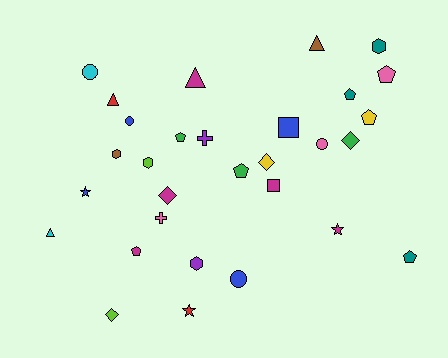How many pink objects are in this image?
There are 3 pink objects.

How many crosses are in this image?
There are 2 crosses.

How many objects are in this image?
There are 30 objects.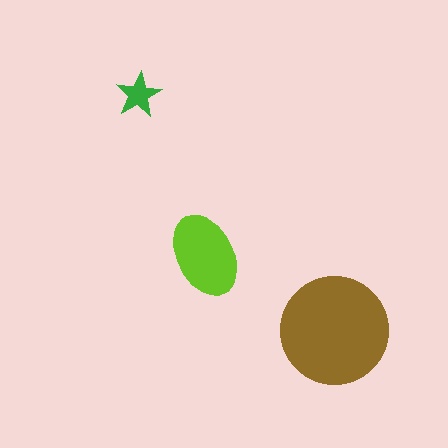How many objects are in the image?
There are 3 objects in the image.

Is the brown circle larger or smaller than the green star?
Larger.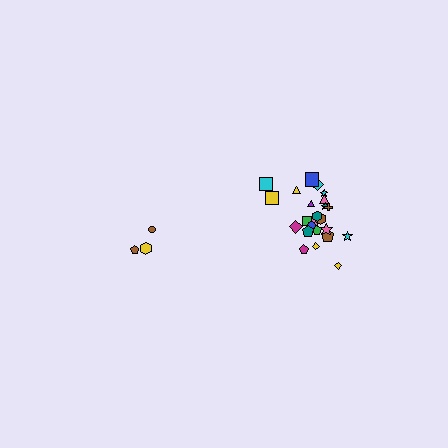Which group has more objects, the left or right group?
The right group.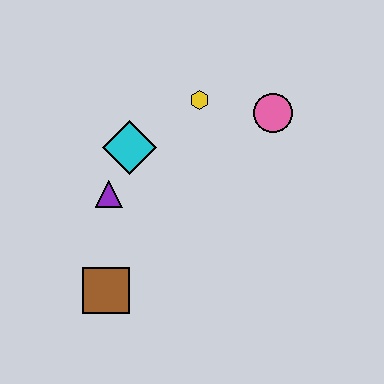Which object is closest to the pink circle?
The yellow hexagon is closest to the pink circle.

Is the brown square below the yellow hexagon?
Yes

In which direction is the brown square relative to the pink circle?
The brown square is below the pink circle.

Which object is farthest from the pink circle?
The brown square is farthest from the pink circle.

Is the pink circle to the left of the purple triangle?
No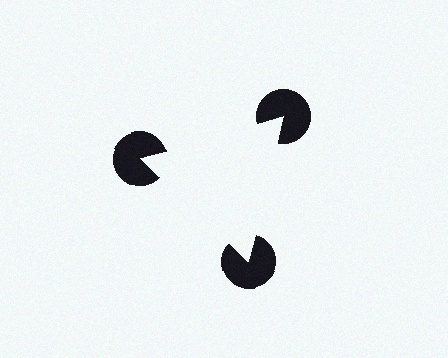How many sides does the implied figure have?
3 sides.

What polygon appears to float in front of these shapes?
An illusory triangle — its edges are inferred from the aligned wedge cuts in the pac-man discs, not physically drawn.